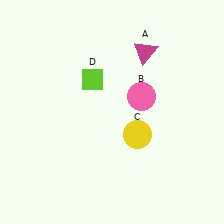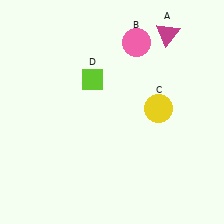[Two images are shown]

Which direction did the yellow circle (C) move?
The yellow circle (C) moved up.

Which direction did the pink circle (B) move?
The pink circle (B) moved up.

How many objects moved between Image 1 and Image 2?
3 objects moved between the two images.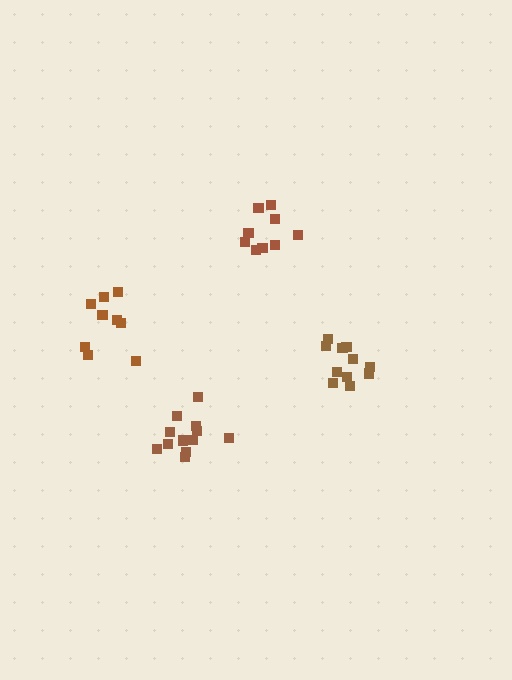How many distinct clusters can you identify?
There are 4 distinct clusters.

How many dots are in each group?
Group 1: 9 dots, Group 2: 9 dots, Group 3: 12 dots, Group 4: 11 dots (41 total).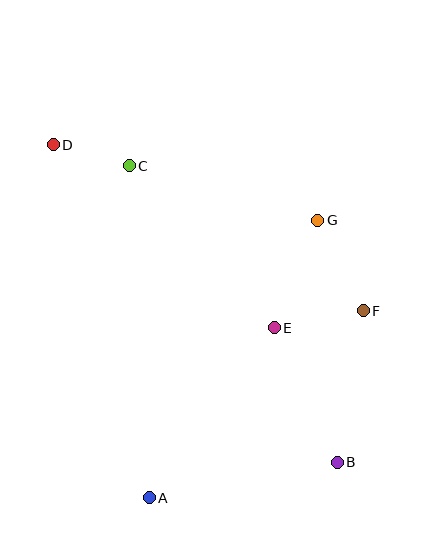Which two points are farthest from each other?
Points B and D are farthest from each other.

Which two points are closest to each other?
Points C and D are closest to each other.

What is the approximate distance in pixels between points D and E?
The distance between D and E is approximately 287 pixels.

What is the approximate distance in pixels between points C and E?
The distance between C and E is approximately 217 pixels.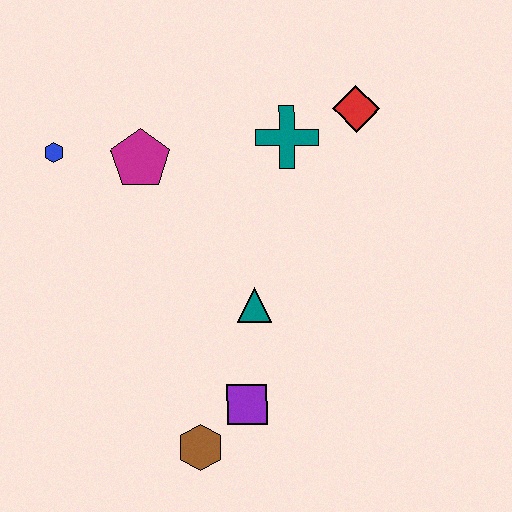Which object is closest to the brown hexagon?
The purple square is closest to the brown hexagon.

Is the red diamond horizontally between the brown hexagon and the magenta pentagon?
No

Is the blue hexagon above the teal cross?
No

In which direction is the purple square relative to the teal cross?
The purple square is below the teal cross.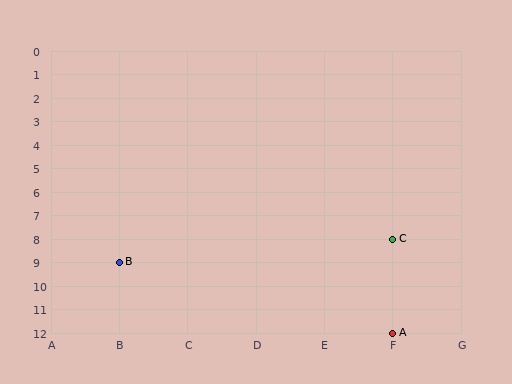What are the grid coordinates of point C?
Point C is at grid coordinates (F, 8).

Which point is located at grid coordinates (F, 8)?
Point C is at (F, 8).